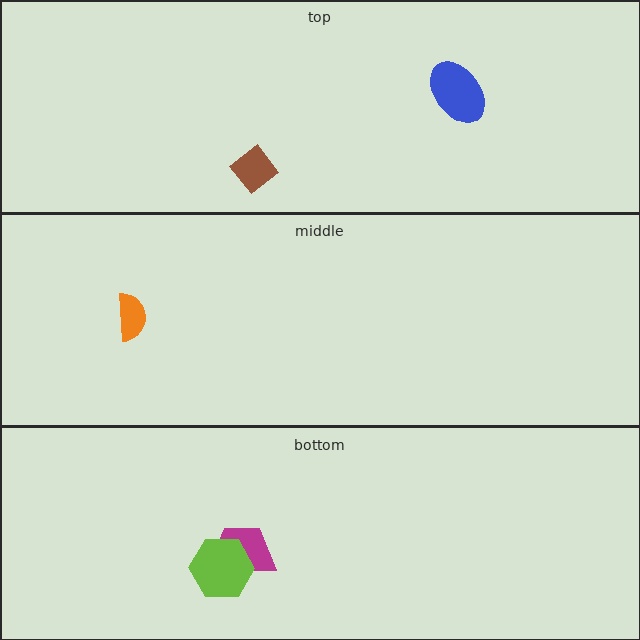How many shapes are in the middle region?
1.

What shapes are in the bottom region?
The magenta trapezoid, the lime hexagon.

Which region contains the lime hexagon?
The bottom region.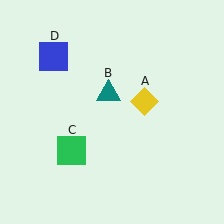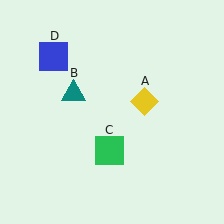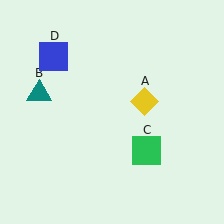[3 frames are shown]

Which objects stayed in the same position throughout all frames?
Yellow diamond (object A) and blue square (object D) remained stationary.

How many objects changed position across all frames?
2 objects changed position: teal triangle (object B), green square (object C).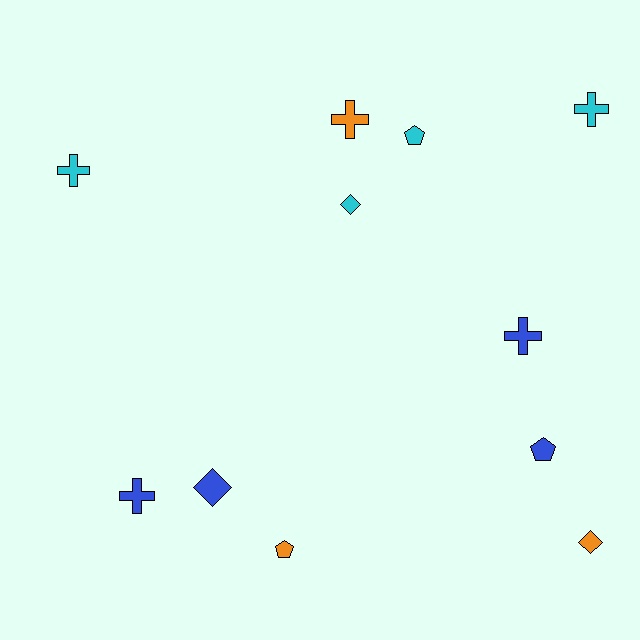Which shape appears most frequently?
Cross, with 5 objects.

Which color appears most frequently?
Blue, with 4 objects.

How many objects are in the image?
There are 11 objects.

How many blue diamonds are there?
There is 1 blue diamond.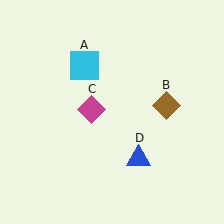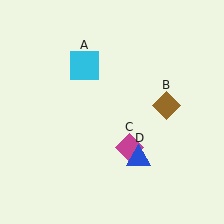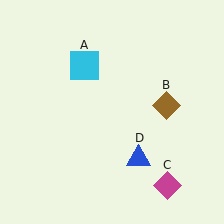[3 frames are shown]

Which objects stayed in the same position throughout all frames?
Cyan square (object A) and brown diamond (object B) and blue triangle (object D) remained stationary.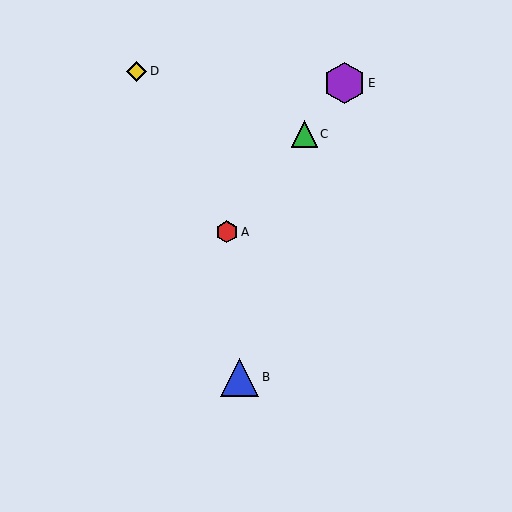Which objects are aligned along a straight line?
Objects A, C, E are aligned along a straight line.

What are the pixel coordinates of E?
Object E is at (344, 83).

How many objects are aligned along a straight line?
3 objects (A, C, E) are aligned along a straight line.